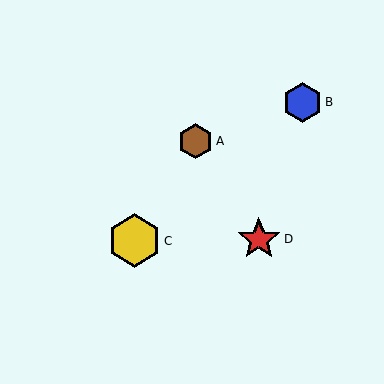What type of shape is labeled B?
Shape B is a blue hexagon.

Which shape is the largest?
The yellow hexagon (labeled C) is the largest.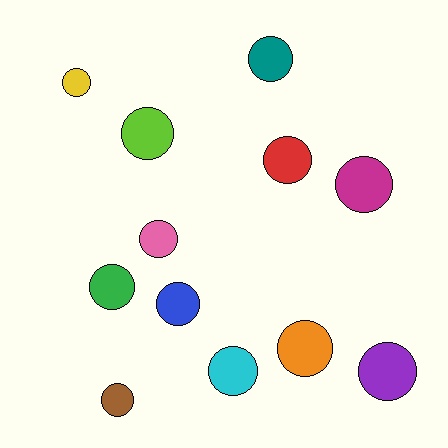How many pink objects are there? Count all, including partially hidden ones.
There is 1 pink object.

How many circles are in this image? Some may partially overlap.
There are 12 circles.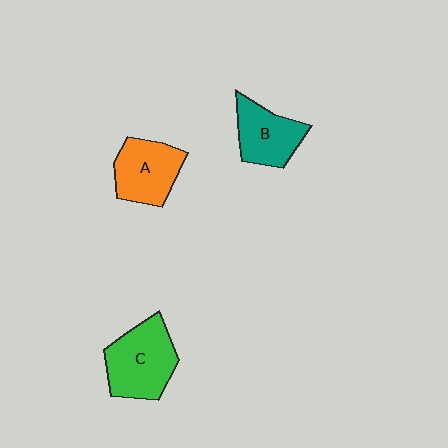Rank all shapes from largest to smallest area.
From largest to smallest: C (green), A (orange), B (teal).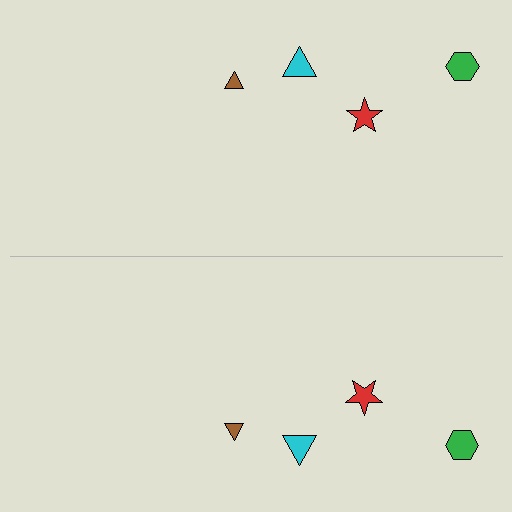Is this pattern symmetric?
Yes, this pattern has bilateral (reflection) symmetry.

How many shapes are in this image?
There are 8 shapes in this image.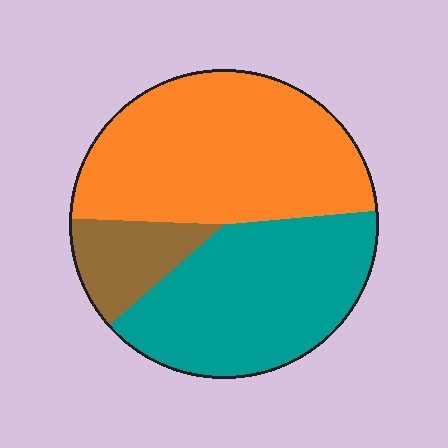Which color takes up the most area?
Orange, at roughly 50%.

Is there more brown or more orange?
Orange.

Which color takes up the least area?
Brown, at roughly 10%.